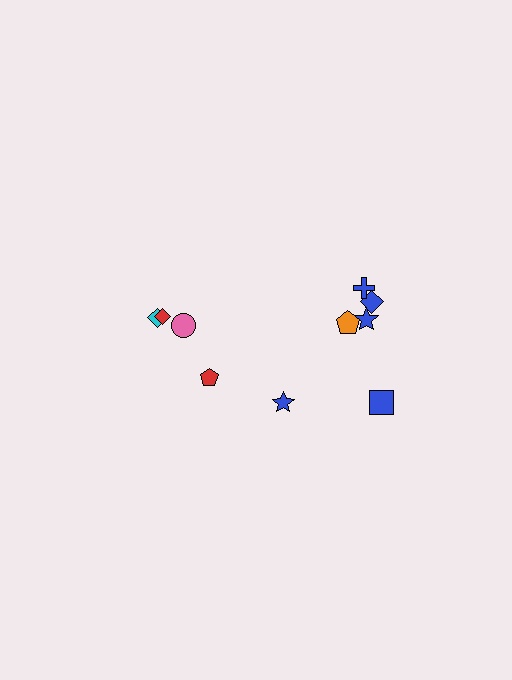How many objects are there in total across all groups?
There are 10 objects.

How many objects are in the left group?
There are 4 objects.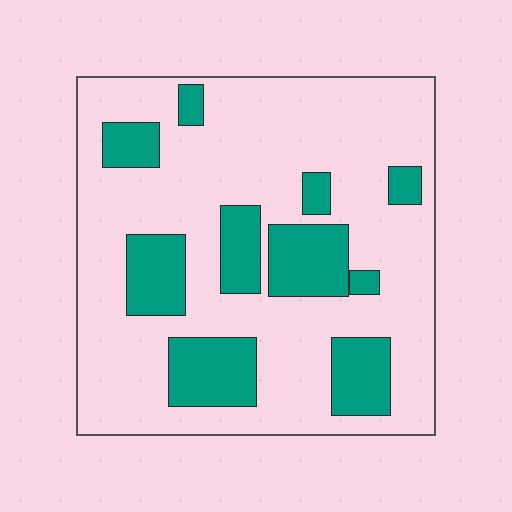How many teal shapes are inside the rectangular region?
10.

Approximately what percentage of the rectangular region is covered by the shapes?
Approximately 25%.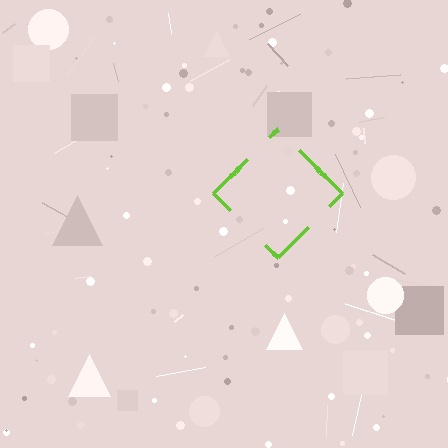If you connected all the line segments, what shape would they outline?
They would outline a diamond.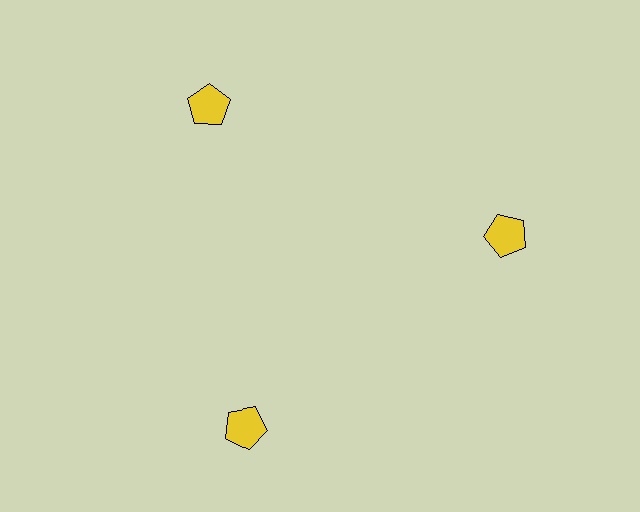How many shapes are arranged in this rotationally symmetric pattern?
There are 3 shapes, arranged in 3 groups of 1.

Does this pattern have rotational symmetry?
Yes, this pattern has 3-fold rotational symmetry. It looks the same after rotating 120 degrees around the center.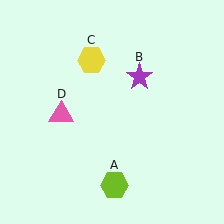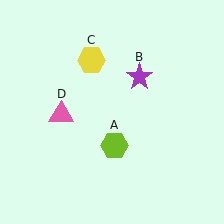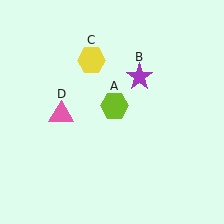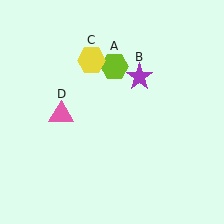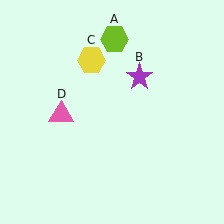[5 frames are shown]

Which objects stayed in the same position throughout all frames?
Purple star (object B) and yellow hexagon (object C) and pink triangle (object D) remained stationary.